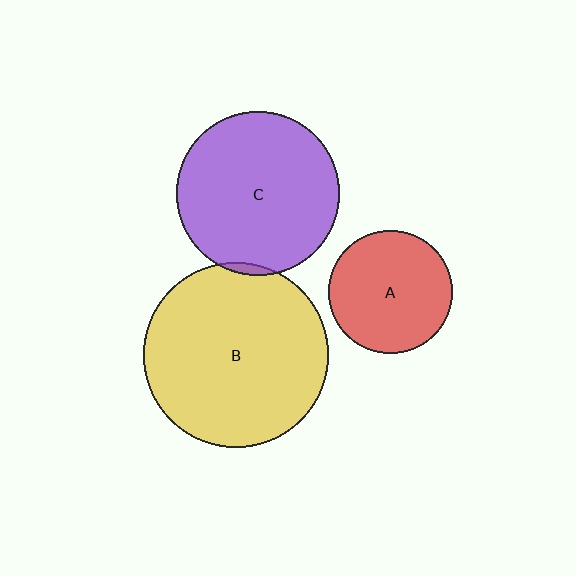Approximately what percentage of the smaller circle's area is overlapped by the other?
Approximately 5%.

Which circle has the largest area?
Circle B (yellow).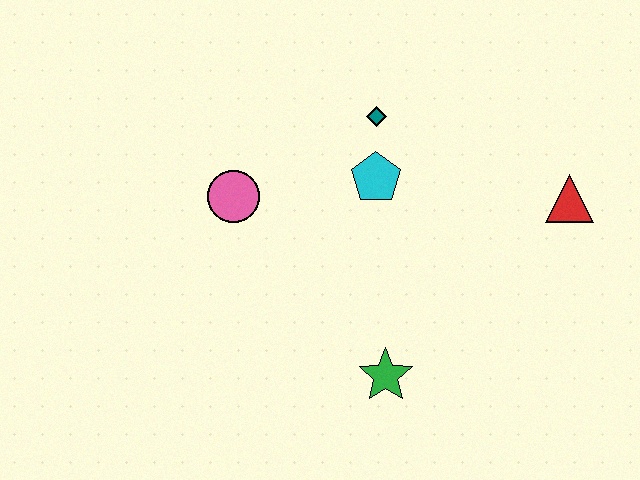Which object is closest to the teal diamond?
The cyan pentagon is closest to the teal diamond.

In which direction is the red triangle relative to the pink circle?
The red triangle is to the right of the pink circle.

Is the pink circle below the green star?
No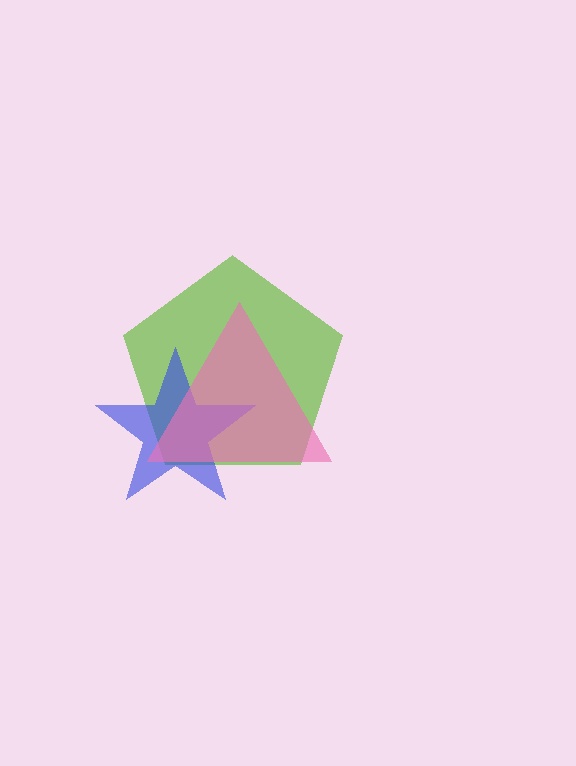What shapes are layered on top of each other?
The layered shapes are: a lime pentagon, a blue star, a pink triangle.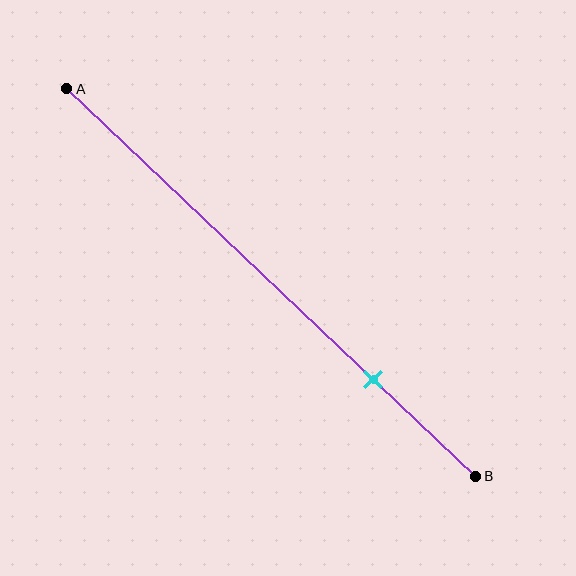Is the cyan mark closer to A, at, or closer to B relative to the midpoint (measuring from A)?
The cyan mark is closer to point B than the midpoint of segment AB.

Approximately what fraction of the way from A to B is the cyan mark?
The cyan mark is approximately 75% of the way from A to B.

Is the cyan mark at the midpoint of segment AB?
No, the mark is at about 75% from A, not at the 50% midpoint.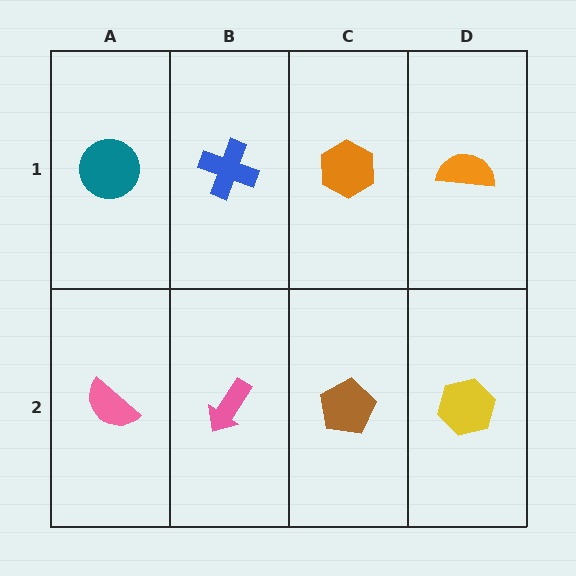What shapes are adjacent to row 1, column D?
A yellow hexagon (row 2, column D), an orange hexagon (row 1, column C).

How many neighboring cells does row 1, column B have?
3.